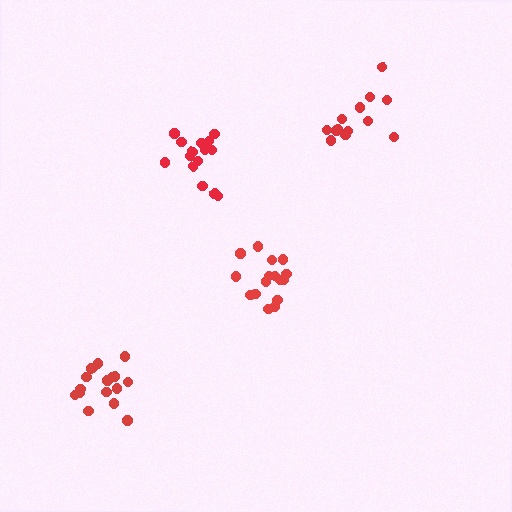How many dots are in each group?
Group 1: 13 dots, Group 2: 15 dots, Group 3: 16 dots, Group 4: 17 dots (61 total).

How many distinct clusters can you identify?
There are 4 distinct clusters.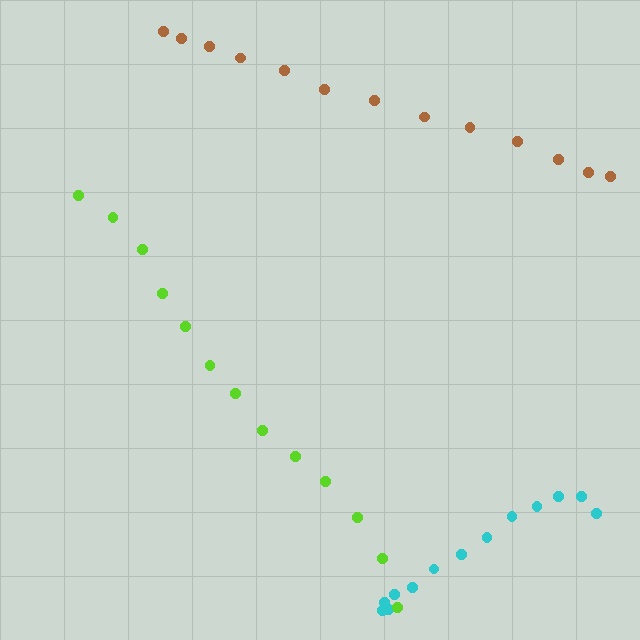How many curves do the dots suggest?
There are 3 distinct paths.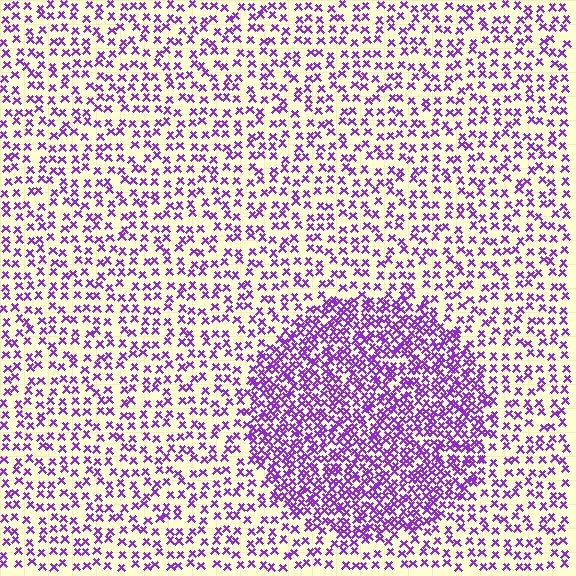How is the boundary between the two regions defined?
The boundary is defined by a change in element density (approximately 2.2x ratio). All elements are the same color, size, and shape.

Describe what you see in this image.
The image contains small purple elements arranged at two different densities. A circle-shaped region is visible where the elements are more densely packed than the surrounding area.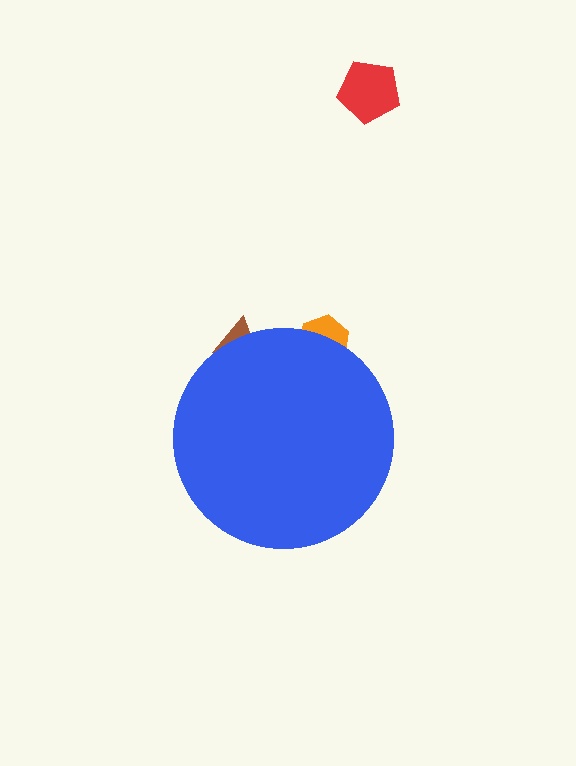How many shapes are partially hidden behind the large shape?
2 shapes are partially hidden.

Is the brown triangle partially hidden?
Yes, the brown triangle is partially hidden behind the blue circle.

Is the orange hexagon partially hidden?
Yes, the orange hexagon is partially hidden behind the blue circle.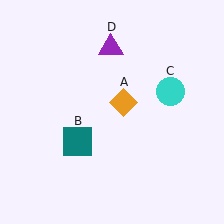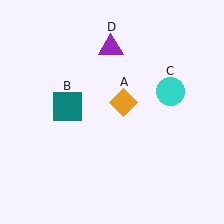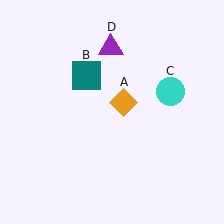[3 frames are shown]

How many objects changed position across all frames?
1 object changed position: teal square (object B).